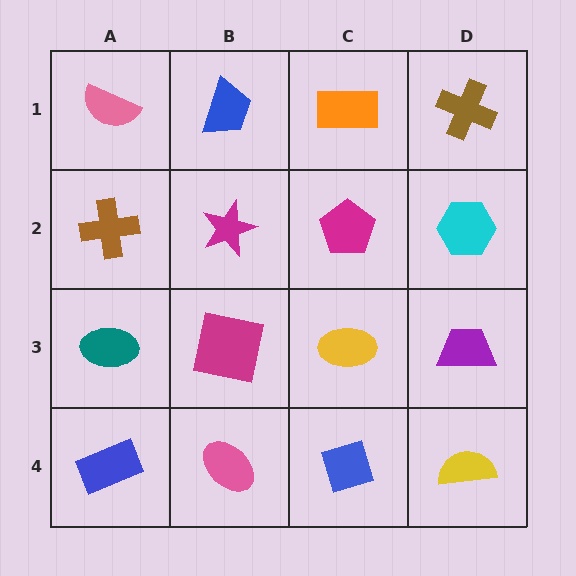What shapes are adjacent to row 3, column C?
A magenta pentagon (row 2, column C), a blue diamond (row 4, column C), a magenta square (row 3, column B), a purple trapezoid (row 3, column D).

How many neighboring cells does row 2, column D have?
3.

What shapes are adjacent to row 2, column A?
A pink semicircle (row 1, column A), a teal ellipse (row 3, column A), a magenta star (row 2, column B).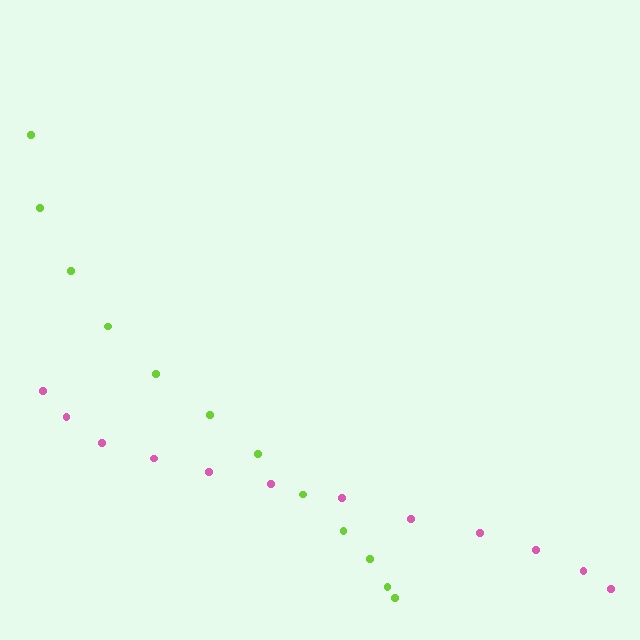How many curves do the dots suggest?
There are 2 distinct paths.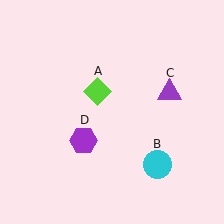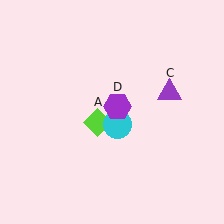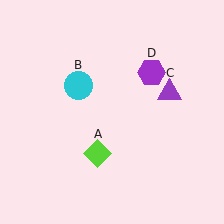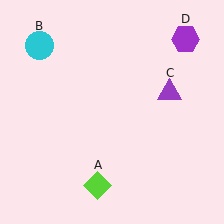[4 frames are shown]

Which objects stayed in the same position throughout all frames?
Purple triangle (object C) remained stationary.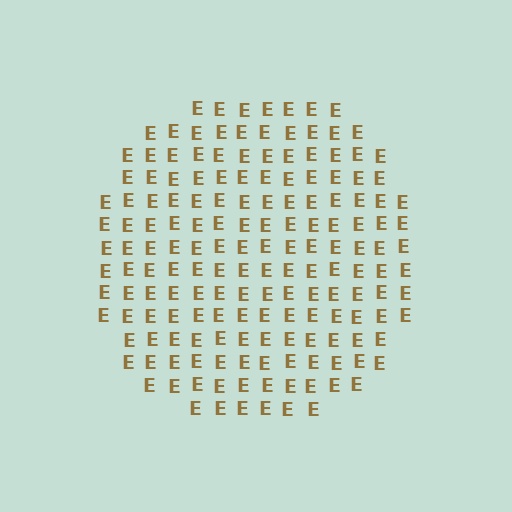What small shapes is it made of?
It is made of small letter E's.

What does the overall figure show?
The overall figure shows a circle.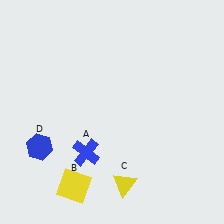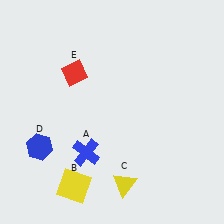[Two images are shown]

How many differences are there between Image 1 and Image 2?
There is 1 difference between the two images.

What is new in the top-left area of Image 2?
A red diamond (E) was added in the top-left area of Image 2.